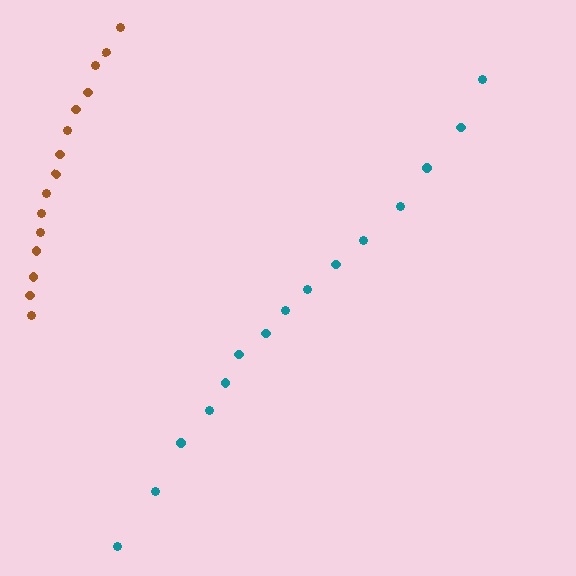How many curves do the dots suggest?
There are 2 distinct paths.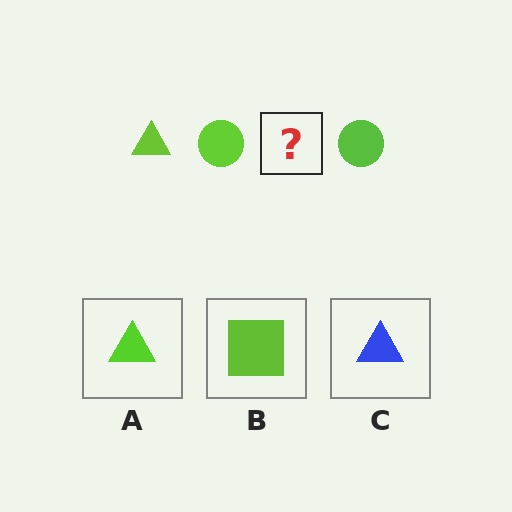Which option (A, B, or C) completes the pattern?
A.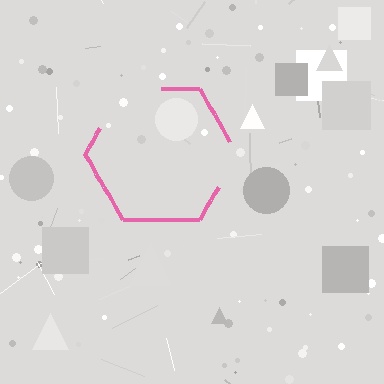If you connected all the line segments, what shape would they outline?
They would outline a hexagon.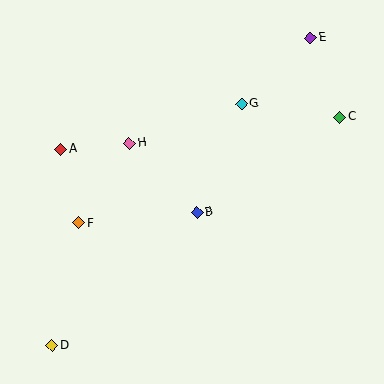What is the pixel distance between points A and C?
The distance between A and C is 281 pixels.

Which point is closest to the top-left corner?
Point A is closest to the top-left corner.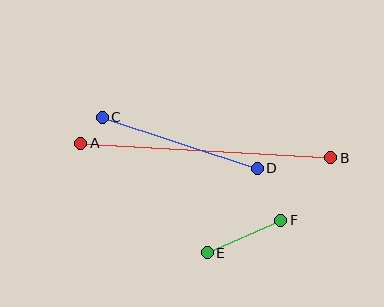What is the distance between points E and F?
The distance is approximately 81 pixels.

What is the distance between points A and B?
The distance is approximately 251 pixels.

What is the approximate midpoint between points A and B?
The midpoint is at approximately (206, 151) pixels.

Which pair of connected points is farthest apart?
Points A and B are farthest apart.